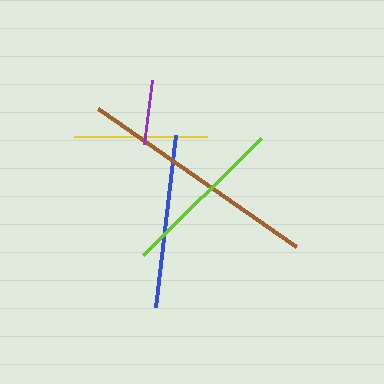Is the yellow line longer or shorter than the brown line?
The brown line is longer than the yellow line.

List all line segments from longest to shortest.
From longest to shortest: brown, blue, lime, yellow, purple.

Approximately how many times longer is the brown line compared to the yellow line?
The brown line is approximately 1.8 times the length of the yellow line.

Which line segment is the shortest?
The purple line is the shortest at approximately 64 pixels.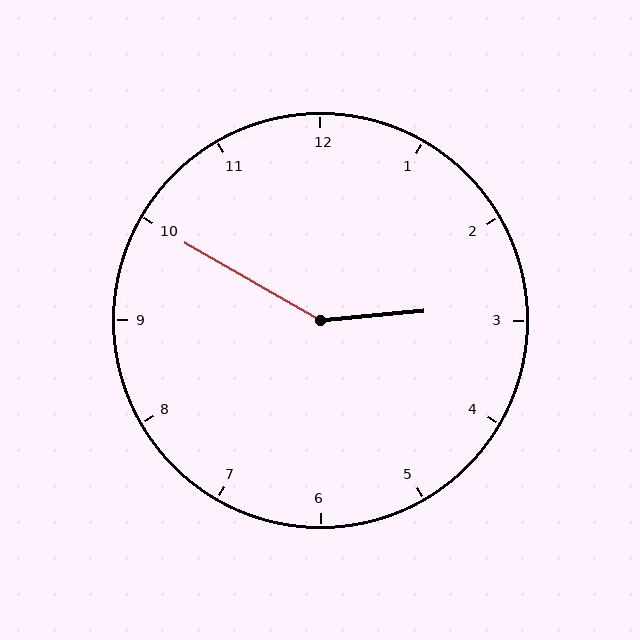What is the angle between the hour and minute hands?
Approximately 145 degrees.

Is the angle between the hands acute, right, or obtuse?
It is obtuse.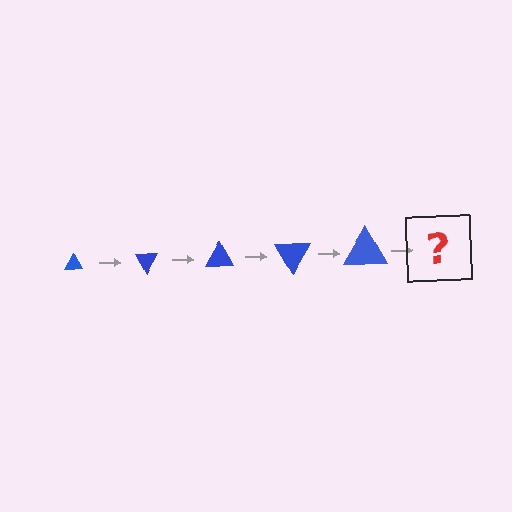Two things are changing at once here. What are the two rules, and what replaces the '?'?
The two rules are that the triangle grows larger each step and it rotates 60 degrees each step. The '?' should be a triangle, larger than the previous one and rotated 300 degrees from the start.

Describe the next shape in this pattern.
It should be a triangle, larger than the previous one and rotated 300 degrees from the start.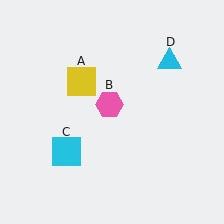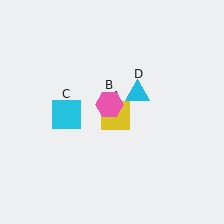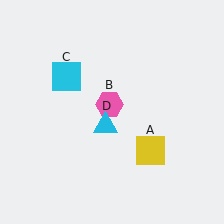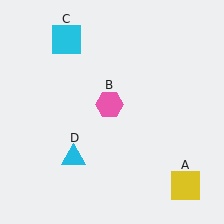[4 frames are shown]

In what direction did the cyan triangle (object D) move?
The cyan triangle (object D) moved down and to the left.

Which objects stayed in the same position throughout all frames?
Pink hexagon (object B) remained stationary.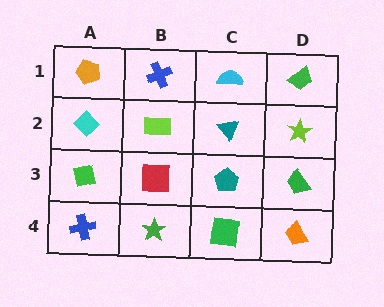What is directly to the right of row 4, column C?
An orange trapezoid.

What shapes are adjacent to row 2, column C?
A cyan semicircle (row 1, column C), a teal pentagon (row 3, column C), a lime rectangle (row 2, column B), a lime star (row 2, column D).